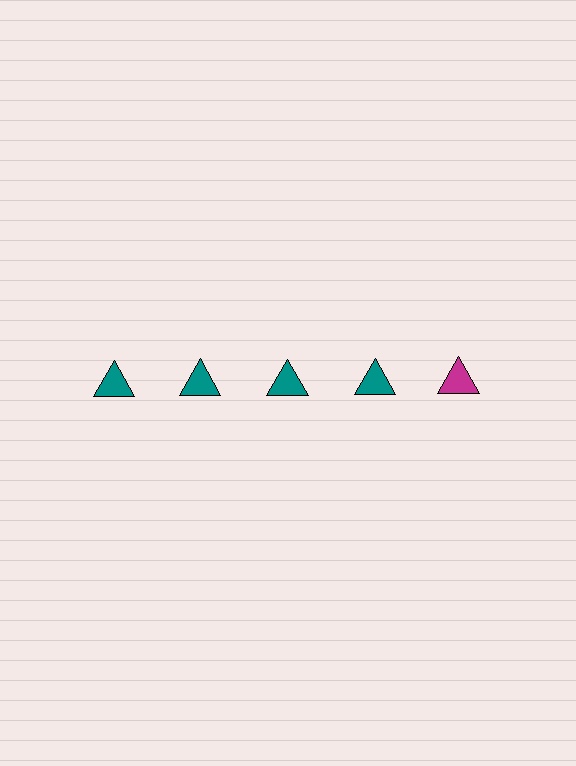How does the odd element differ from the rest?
It has a different color: magenta instead of teal.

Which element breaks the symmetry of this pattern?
The magenta triangle in the top row, rightmost column breaks the symmetry. All other shapes are teal triangles.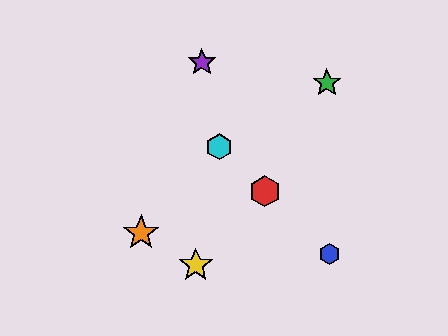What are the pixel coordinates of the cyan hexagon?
The cyan hexagon is at (219, 147).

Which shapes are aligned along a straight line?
The red hexagon, the blue hexagon, the cyan hexagon are aligned along a straight line.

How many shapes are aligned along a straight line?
3 shapes (the red hexagon, the blue hexagon, the cyan hexagon) are aligned along a straight line.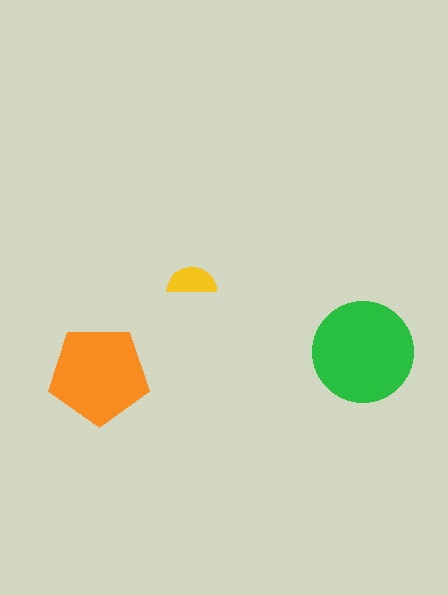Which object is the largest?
The green circle.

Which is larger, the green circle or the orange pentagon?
The green circle.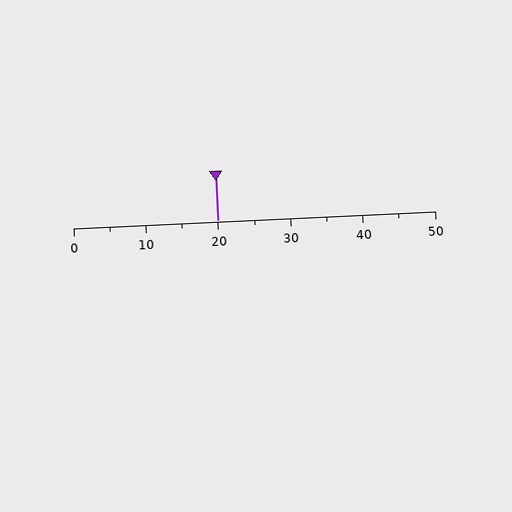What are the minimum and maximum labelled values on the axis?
The axis runs from 0 to 50.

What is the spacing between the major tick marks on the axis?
The major ticks are spaced 10 apart.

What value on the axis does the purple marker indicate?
The marker indicates approximately 20.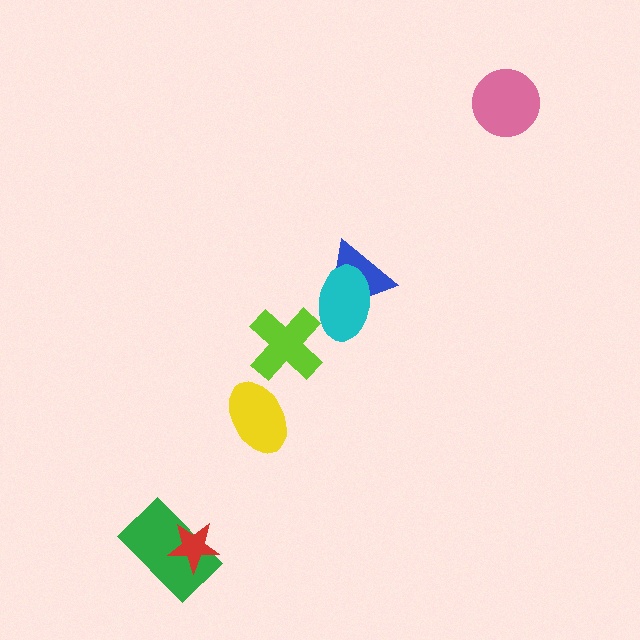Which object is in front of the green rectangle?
The red star is in front of the green rectangle.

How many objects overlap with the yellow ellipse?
0 objects overlap with the yellow ellipse.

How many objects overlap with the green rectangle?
1 object overlaps with the green rectangle.